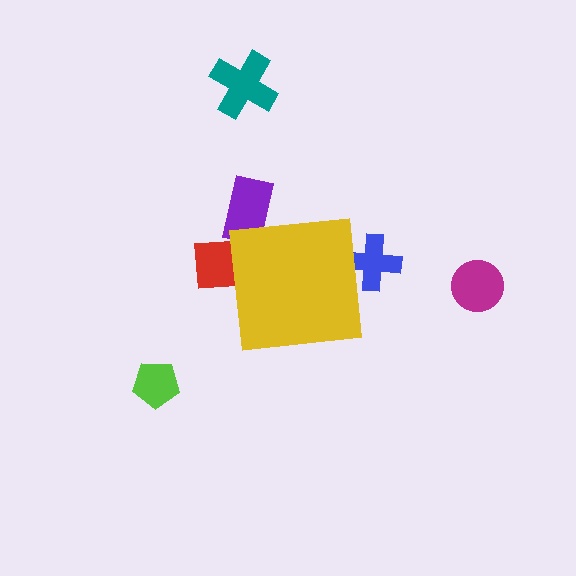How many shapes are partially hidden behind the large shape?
3 shapes are partially hidden.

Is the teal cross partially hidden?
No, the teal cross is fully visible.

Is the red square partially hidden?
Yes, the red square is partially hidden behind the yellow square.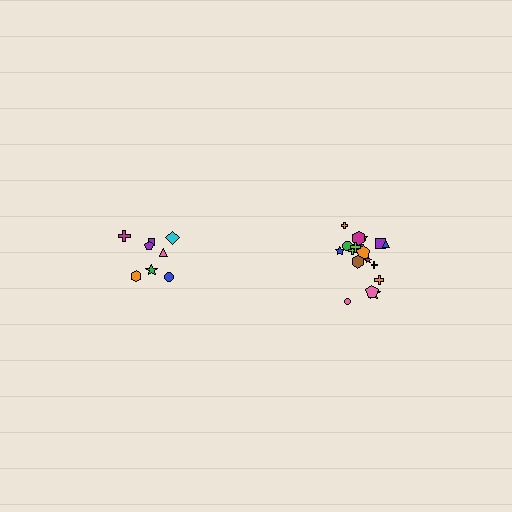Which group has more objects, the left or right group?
The right group.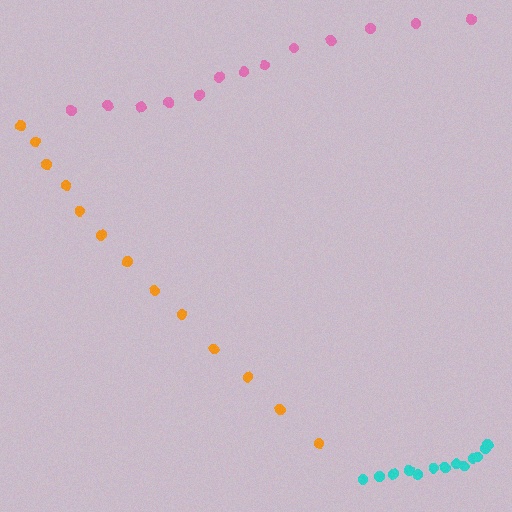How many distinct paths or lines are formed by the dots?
There are 3 distinct paths.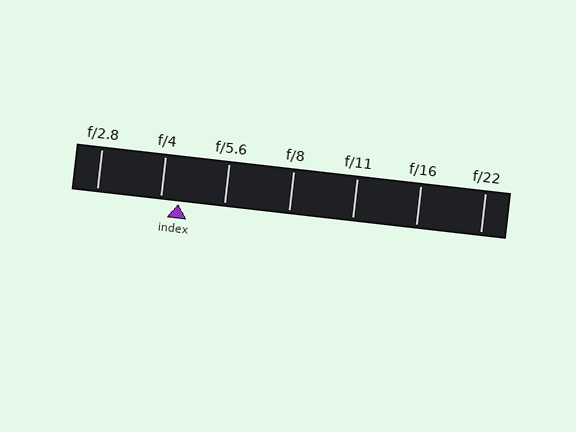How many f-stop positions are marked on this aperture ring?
There are 7 f-stop positions marked.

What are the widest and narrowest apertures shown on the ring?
The widest aperture shown is f/2.8 and the narrowest is f/22.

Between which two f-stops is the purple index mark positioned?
The index mark is between f/4 and f/5.6.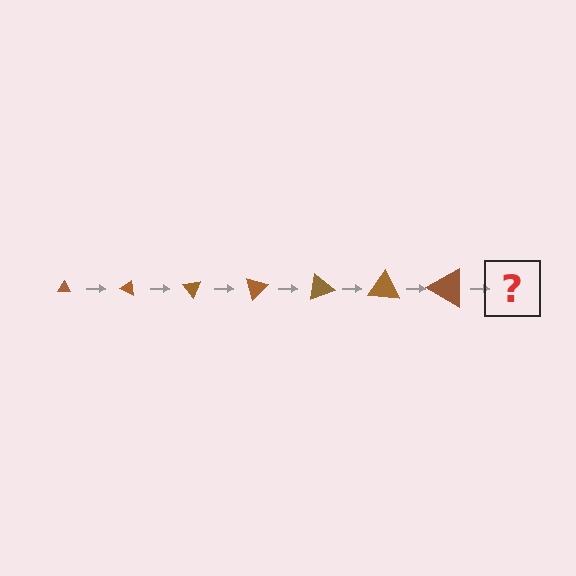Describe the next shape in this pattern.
It should be a triangle, larger than the previous one and rotated 175 degrees from the start.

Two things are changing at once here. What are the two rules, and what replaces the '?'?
The two rules are that the triangle grows larger each step and it rotates 25 degrees each step. The '?' should be a triangle, larger than the previous one and rotated 175 degrees from the start.